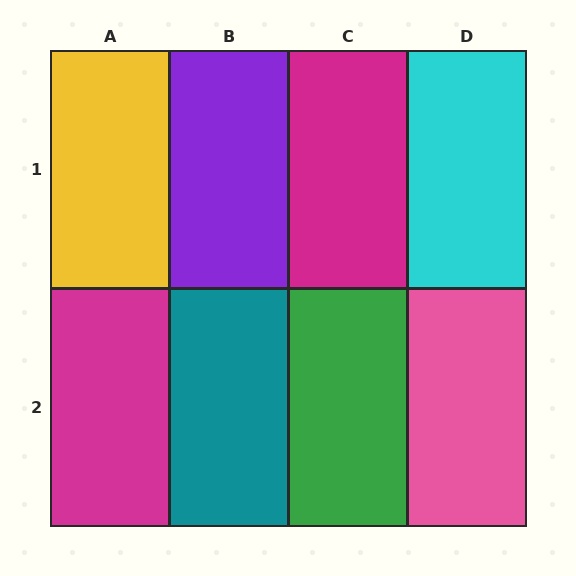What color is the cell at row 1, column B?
Purple.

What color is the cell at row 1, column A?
Yellow.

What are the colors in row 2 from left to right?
Magenta, teal, green, pink.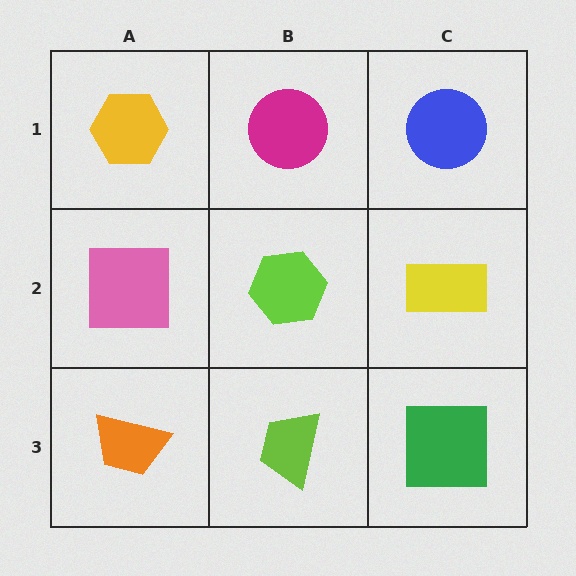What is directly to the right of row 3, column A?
A lime trapezoid.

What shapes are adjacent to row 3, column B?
A lime hexagon (row 2, column B), an orange trapezoid (row 3, column A), a green square (row 3, column C).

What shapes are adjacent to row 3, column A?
A pink square (row 2, column A), a lime trapezoid (row 3, column B).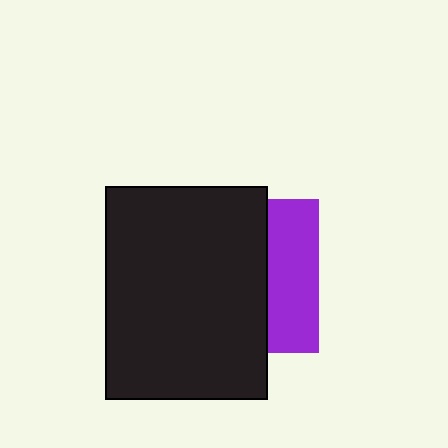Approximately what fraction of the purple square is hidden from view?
Roughly 66% of the purple square is hidden behind the black rectangle.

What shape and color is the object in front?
The object in front is a black rectangle.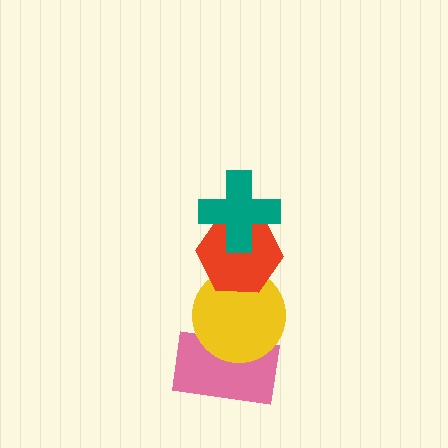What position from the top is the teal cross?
The teal cross is 1st from the top.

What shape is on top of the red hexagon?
The teal cross is on top of the red hexagon.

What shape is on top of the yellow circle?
The red hexagon is on top of the yellow circle.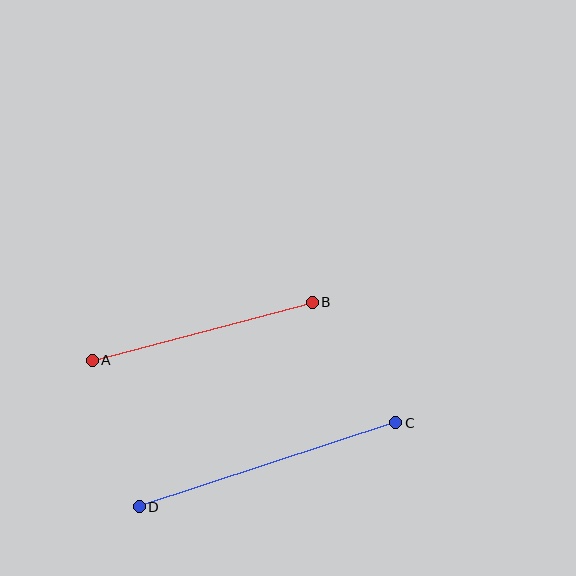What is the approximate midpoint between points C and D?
The midpoint is at approximately (268, 465) pixels.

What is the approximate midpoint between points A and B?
The midpoint is at approximately (202, 331) pixels.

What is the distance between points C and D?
The distance is approximately 270 pixels.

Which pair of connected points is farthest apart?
Points C and D are farthest apart.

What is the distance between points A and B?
The distance is approximately 228 pixels.